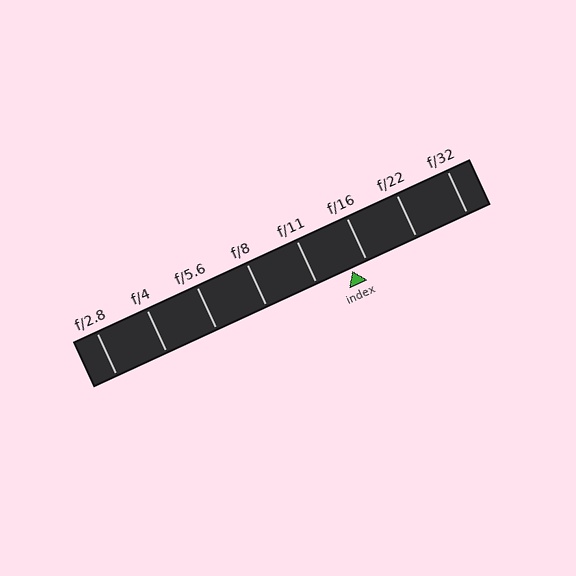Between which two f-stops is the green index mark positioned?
The index mark is between f/11 and f/16.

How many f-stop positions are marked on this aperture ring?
There are 8 f-stop positions marked.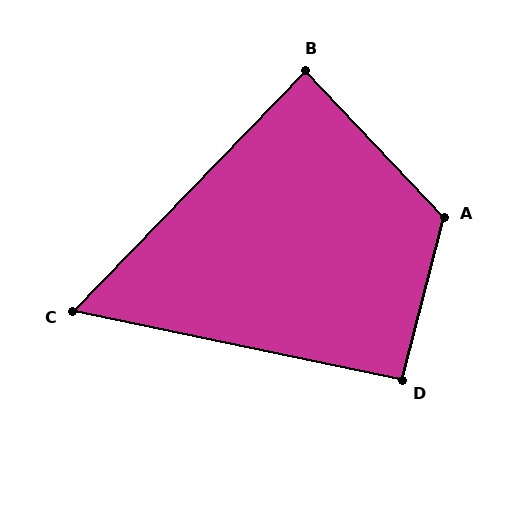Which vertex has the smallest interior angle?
C, at approximately 58 degrees.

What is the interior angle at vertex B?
Approximately 87 degrees (approximately right).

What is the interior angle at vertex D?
Approximately 93 degrees (approximately right).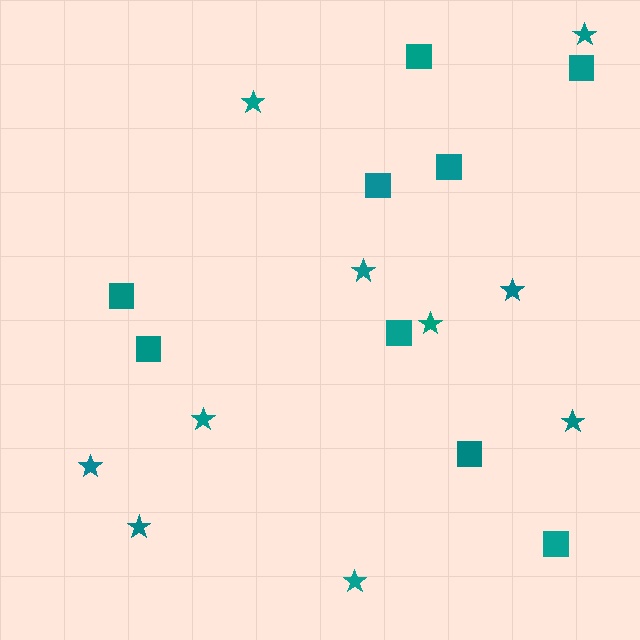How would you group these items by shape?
There are 2 groups: one group of squares (9) and one group of stars (10).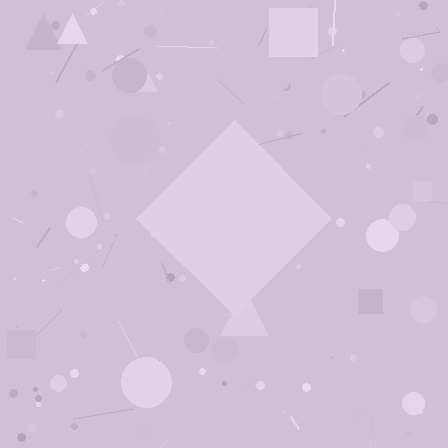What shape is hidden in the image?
A diamond is hidden in the image.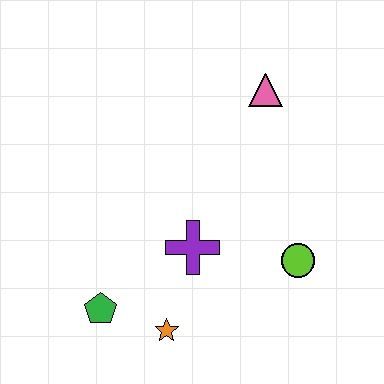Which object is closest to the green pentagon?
The orange star is closest to the green pentagon.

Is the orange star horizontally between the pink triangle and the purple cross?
No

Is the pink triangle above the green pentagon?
Yes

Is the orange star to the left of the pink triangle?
Yes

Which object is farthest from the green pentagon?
The pink triangle is farthest from the green pentagon.